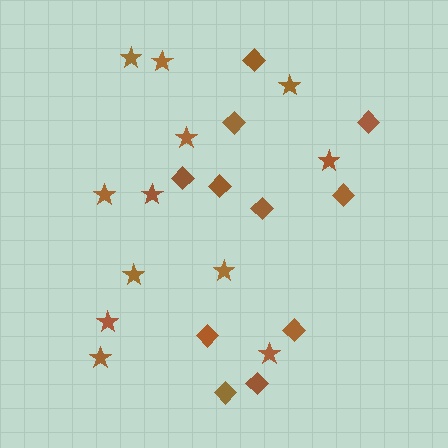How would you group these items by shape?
There are 2 groups: one group of stars (12) and one group of diamonds (11).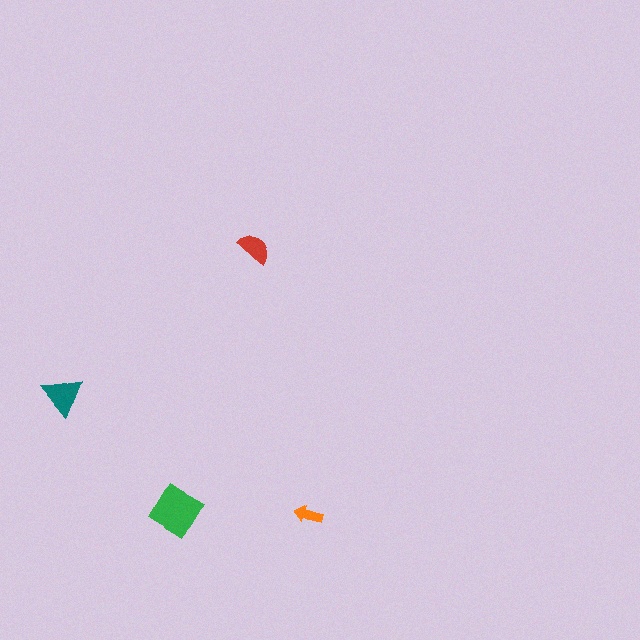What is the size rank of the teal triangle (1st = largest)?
2nd.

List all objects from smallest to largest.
The orange arrow, the red semicircle, the teal triangle, the green diamond.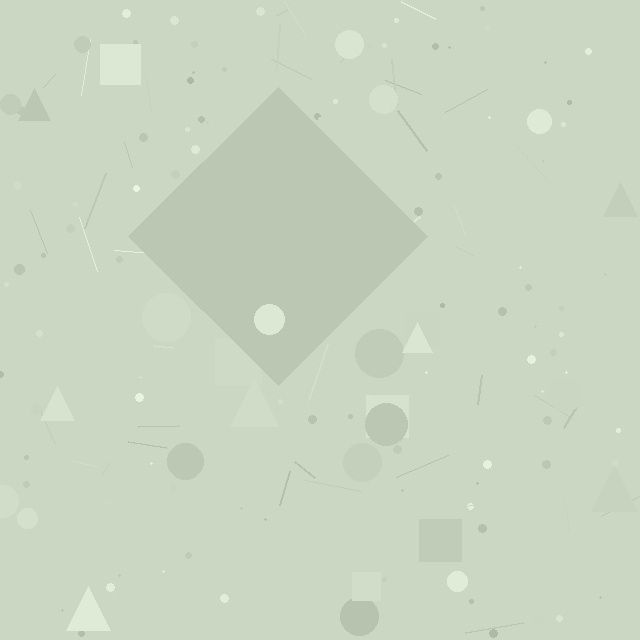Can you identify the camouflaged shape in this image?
The camouflaged shape is a diamond.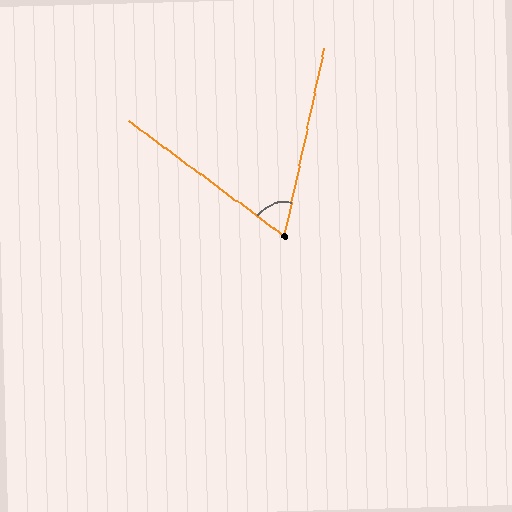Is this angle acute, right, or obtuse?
It is acute.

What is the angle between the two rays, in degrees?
Approximately 66 degrees.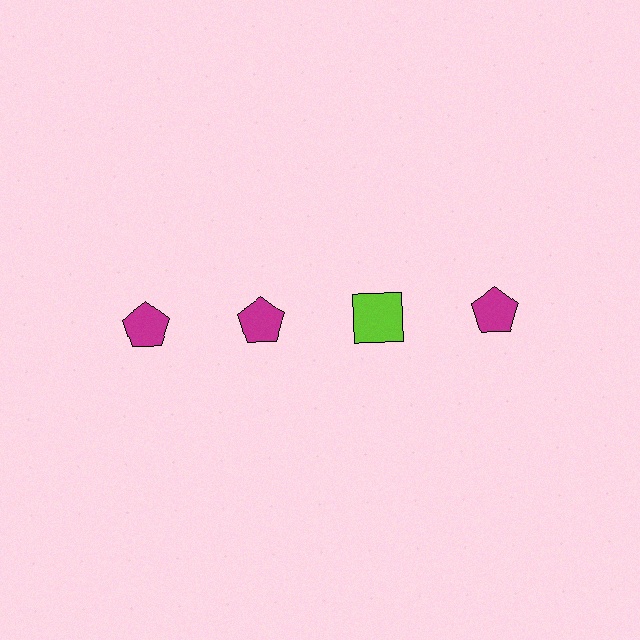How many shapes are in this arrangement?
There are 4 shapes arranged in a grid pattern.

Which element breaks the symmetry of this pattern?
The lime square in the top row, center column breaks the symmetry. All other shapes are magenta pentagons.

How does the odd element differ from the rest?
It differs in both color (lime instead of magenta) and shape (square instead of pentagon).